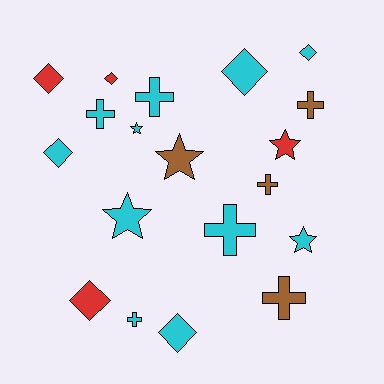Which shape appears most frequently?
Cross, with 7 objects.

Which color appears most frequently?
Cyan, with 11 objects.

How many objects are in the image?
There are 19 objects.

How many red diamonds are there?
There are 3 red diamonds.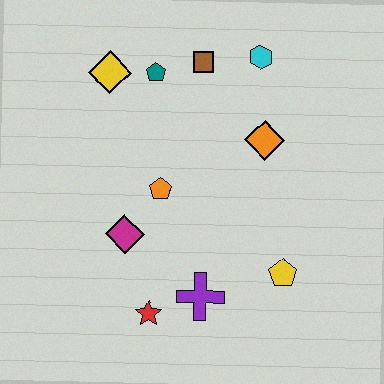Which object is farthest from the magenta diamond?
The cyan hexagon is farthest from the magenta diamond.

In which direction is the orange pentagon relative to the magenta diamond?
The orange pentagon is above the magenta diamond.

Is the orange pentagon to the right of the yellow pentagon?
No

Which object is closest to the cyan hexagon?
The brown square is closest to the cyan hexagon.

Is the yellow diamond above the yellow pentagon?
Yes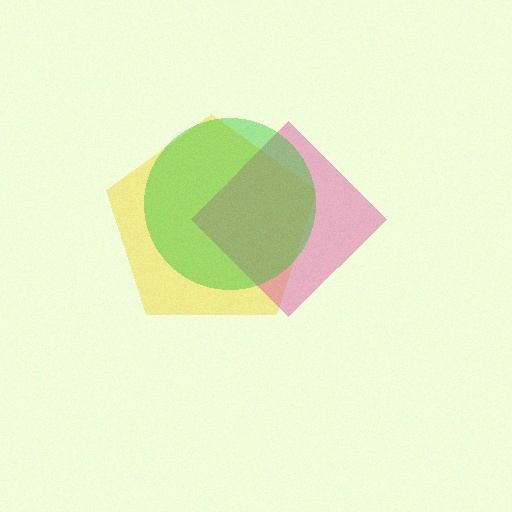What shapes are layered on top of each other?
The layered shapes are: a yellow pentagon, a pink diamond, a green circle.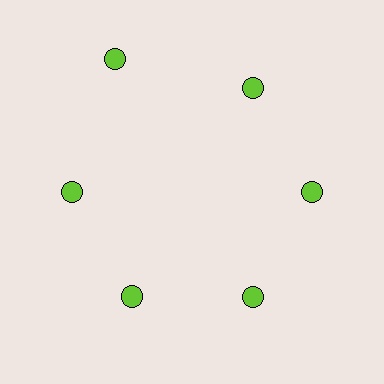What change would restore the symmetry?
The symmetry would be restored by moving it inward, back onto the ring so that all 6 circles sit at equal angles and equal distance from the center.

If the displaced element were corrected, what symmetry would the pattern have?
It would have 6-fold rotational symmetry — the pattern would map onto itself every 60 degrees.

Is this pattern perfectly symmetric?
No. The 6 lime circles are arranged in a ring, but one element near the 11 o'clock position is pushed outward from the center, breaking the 6-fold rotational symmetry.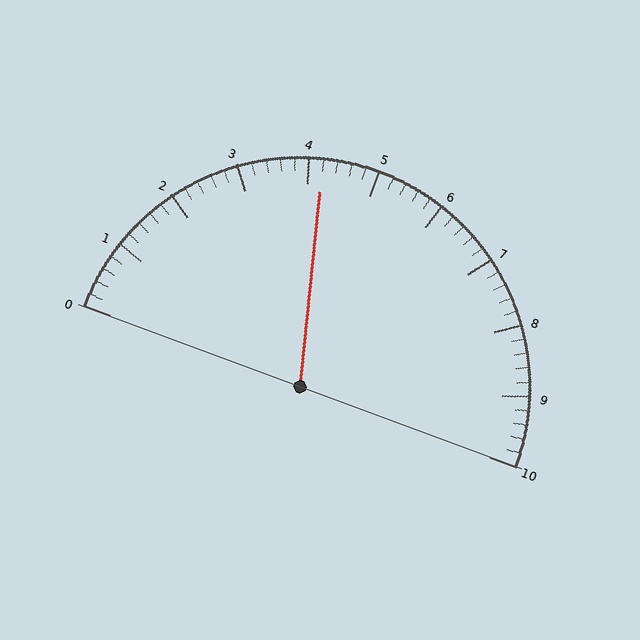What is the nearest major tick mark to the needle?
The nearest major tick mark is 4.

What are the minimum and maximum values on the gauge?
The gauge ranges from 0 to 10.